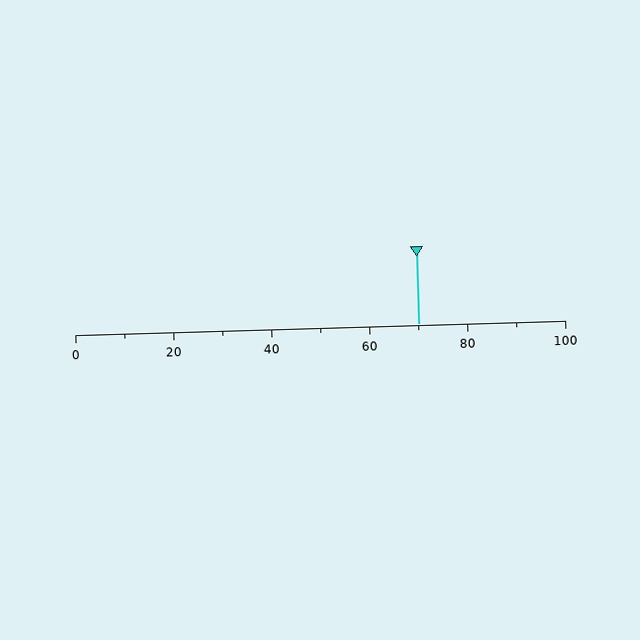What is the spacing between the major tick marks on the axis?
The major ticks are spaced 20 apart.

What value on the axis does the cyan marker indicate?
The marker indicates approximately 70.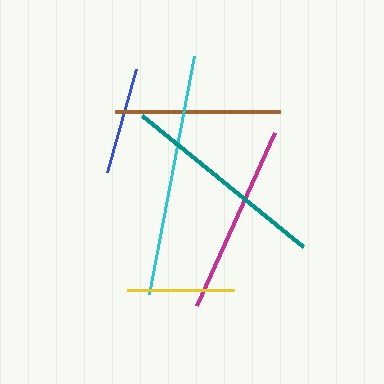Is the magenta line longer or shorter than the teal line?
The teal line is longer than the magenta line.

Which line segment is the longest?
The cyan line is the longest at approximately 243 pixels.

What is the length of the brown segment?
The brown segment is approximately 165 pixels long.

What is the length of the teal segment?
The teal segment is approximately 208 pixels long.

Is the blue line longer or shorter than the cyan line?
The cyan line is longer than the blue line.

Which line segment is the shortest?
The blue line is the shortest at approximately 107 pixels.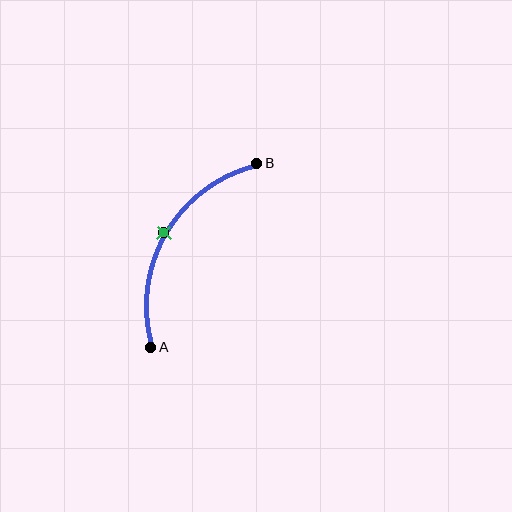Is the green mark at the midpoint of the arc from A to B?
Yes. The green mark lies on the arc at equal arc-length from both A and B — it is the arc midpoint.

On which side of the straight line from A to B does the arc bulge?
The arc bulges to the left of the straight line connecting A and B.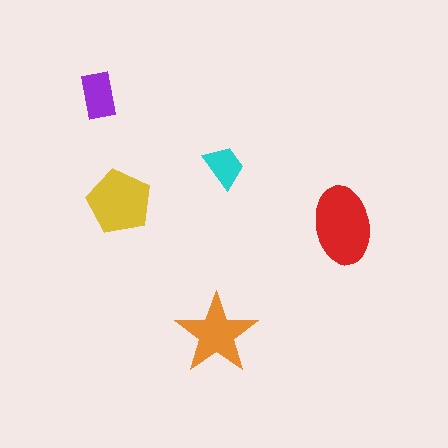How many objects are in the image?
There are 5 objects in the image.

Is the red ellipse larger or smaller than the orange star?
Larger.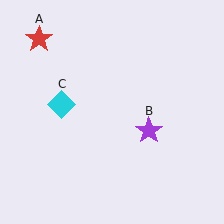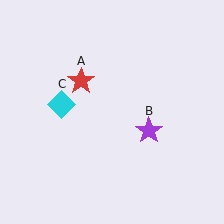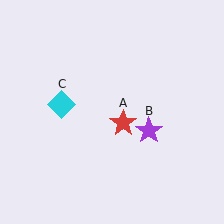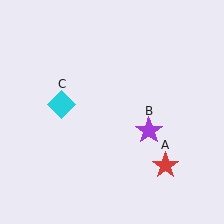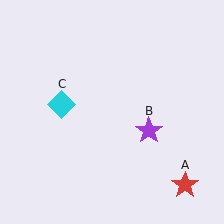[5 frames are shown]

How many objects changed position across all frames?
1 object changed position: red star (object A).